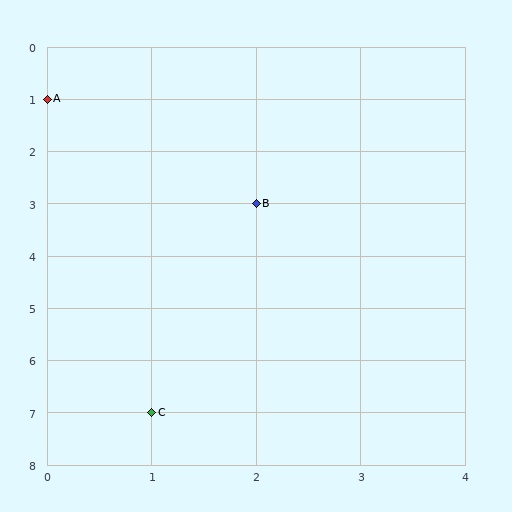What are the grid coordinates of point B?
Point B is at grid coordinates (2, 3).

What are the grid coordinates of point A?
Point A is at grid coordinates (0, 1).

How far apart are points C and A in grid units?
Points C and A are 1 column and 6 rows apart (about 6.1 grid units diagonally).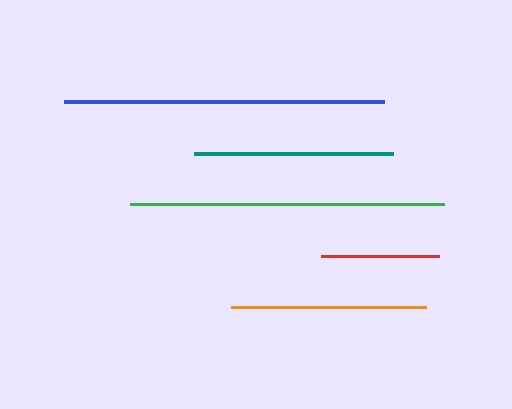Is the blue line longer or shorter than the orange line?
The blue line is longer than the orange line.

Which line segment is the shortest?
The red line is the shortest at approximately 118 pixels.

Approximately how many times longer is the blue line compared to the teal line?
The blue line is approximately 1.6 times the length of the teal line.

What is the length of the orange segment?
The orange segment is approximately 195 pixels long.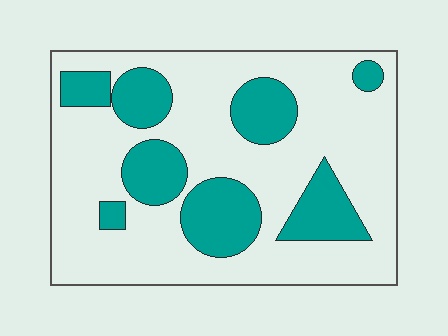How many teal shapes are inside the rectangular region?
8.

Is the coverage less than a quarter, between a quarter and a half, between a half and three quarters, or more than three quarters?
Between a quarter and a half.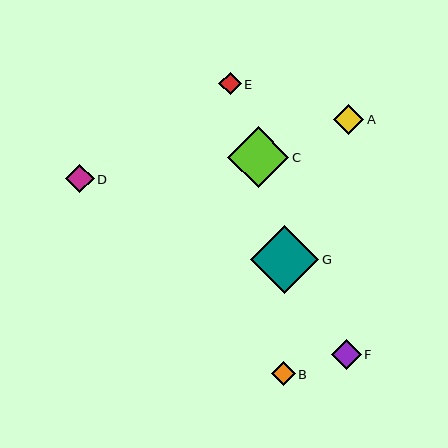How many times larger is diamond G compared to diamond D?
Diamond G is approximately 2.4 times the size of diamond D.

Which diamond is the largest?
Diamond G is the largest with a size of approximately 68 pixels.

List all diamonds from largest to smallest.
From largest to smallest: G, C, A, F, D, B, E.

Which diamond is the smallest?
Diamond E is the smallest with a size of approximately 23 pixels.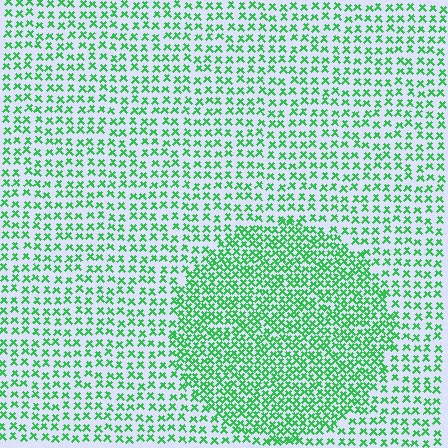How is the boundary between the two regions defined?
The boundary is defined by a change in element density (approximately 1.9x ratio). All elements are the same color, size, and shape.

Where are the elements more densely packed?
The elements are more densely packed inside the circle boundary.